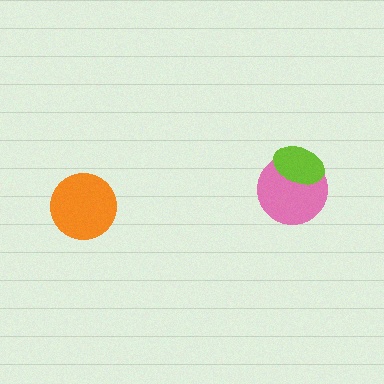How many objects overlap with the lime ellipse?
1 object overlaps with the lime ellipse.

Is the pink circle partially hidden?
Yes, it is partially covered by another shape.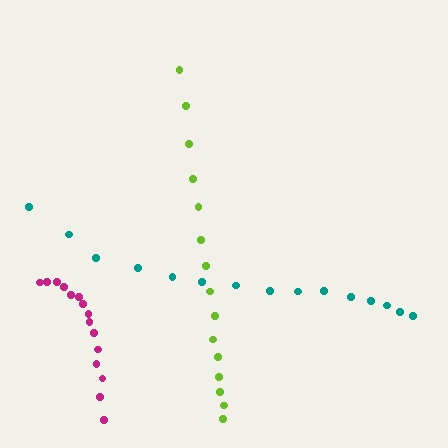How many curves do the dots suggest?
There are 3 distinct paths.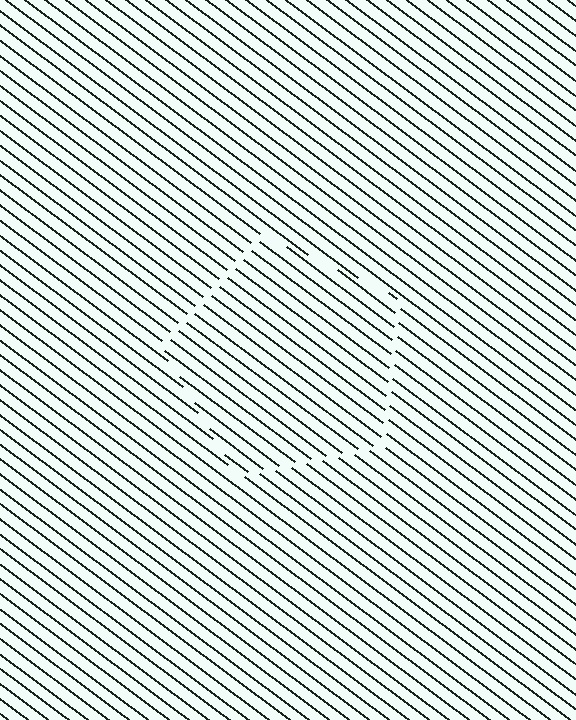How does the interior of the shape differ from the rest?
The interior of the shape contains the same grating, shifted by half a period — the contour is defined by the phase discontinuity where line-ends from the inner and outer gratings abut.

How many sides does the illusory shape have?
5 sides — the line-ends trace a pentagon.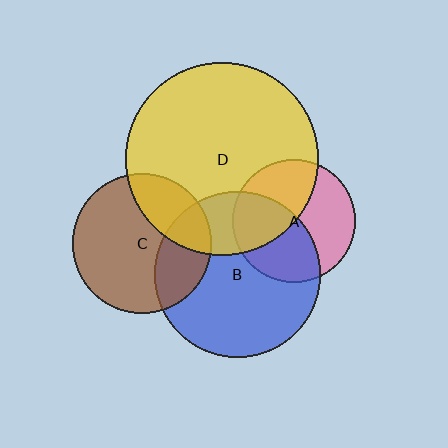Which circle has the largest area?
Circle D (yellow).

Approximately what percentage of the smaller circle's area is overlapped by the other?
Approximately 25%.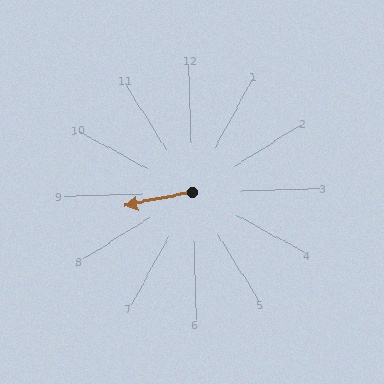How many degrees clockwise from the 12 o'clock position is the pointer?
Approximately 260 degrees.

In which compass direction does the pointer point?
West.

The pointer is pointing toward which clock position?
Roughly 9 o'clock.